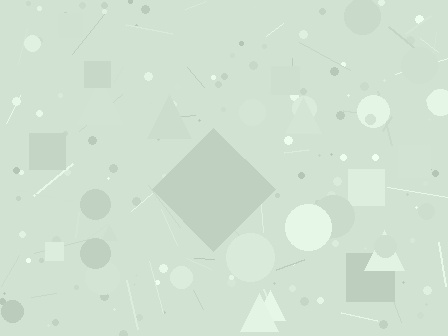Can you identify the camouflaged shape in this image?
The camouflaged shape is a diamond.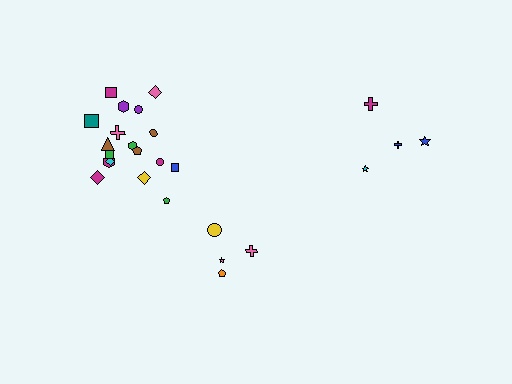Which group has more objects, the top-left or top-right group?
The top-left group.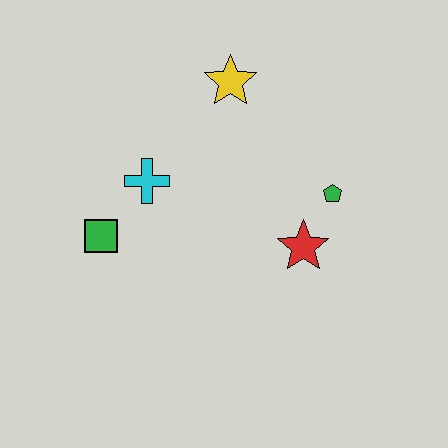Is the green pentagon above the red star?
Yes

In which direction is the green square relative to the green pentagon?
The green square is to the left of the green pentagon.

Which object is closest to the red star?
The green pentagon is closest to the red star.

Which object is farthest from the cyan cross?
The green pentagon is farthest from the cyan cross.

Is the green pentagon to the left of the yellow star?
No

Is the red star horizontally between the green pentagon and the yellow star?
Yes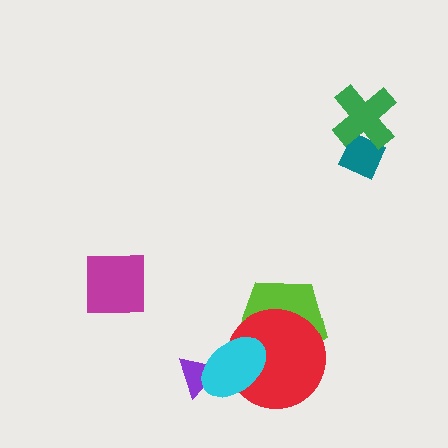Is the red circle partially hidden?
Yes, it is partially covered by another shape.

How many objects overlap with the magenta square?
0 objects overlap with the magenta square.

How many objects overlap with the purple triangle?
1 object overlaps with the purple triangle.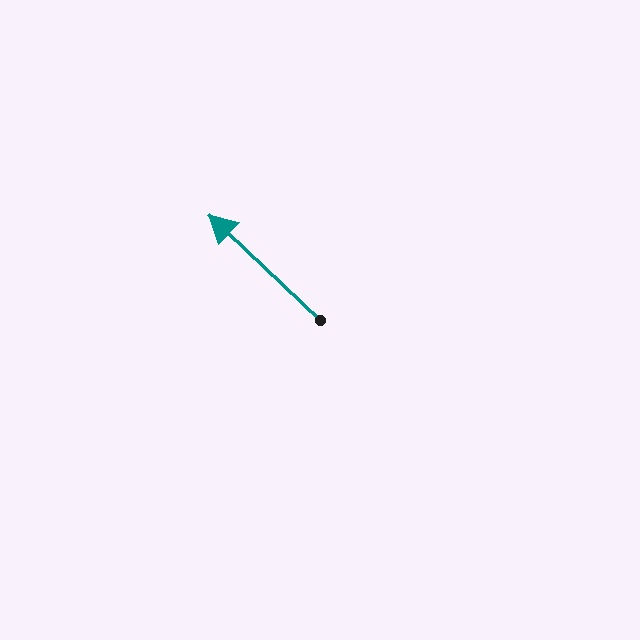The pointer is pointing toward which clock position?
Roughly 10 o'clock.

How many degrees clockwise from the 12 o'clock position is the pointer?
Approximately 314 degrees.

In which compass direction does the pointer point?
Northwest.